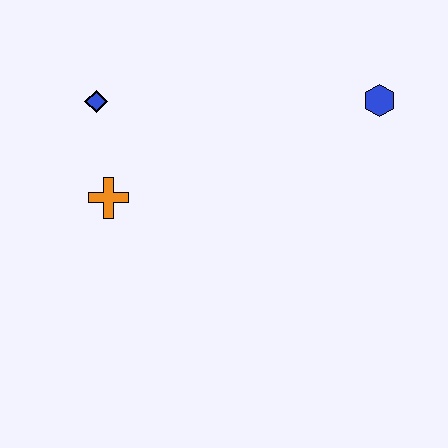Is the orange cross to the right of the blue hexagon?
No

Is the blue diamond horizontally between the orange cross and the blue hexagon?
No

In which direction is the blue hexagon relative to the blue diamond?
The blue hexagon is to the right of the blue diamond.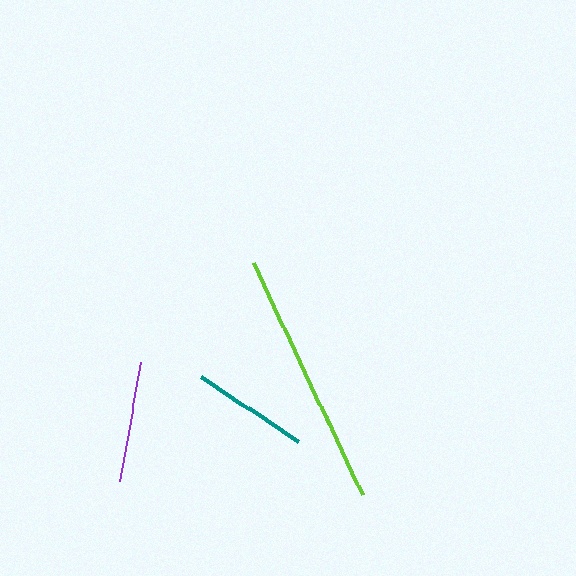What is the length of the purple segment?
The purple segment is approximately 121 pixels long.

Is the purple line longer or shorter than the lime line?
The lime line is longer than the purple line.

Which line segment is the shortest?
The teal line is the shortest at approximately 117 pixels.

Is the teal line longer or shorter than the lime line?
The lime line is longer than the teal line.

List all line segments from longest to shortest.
From longest to shortest: lime, purple, teal.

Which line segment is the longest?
The lime line is the longest at approximately 255 pixels.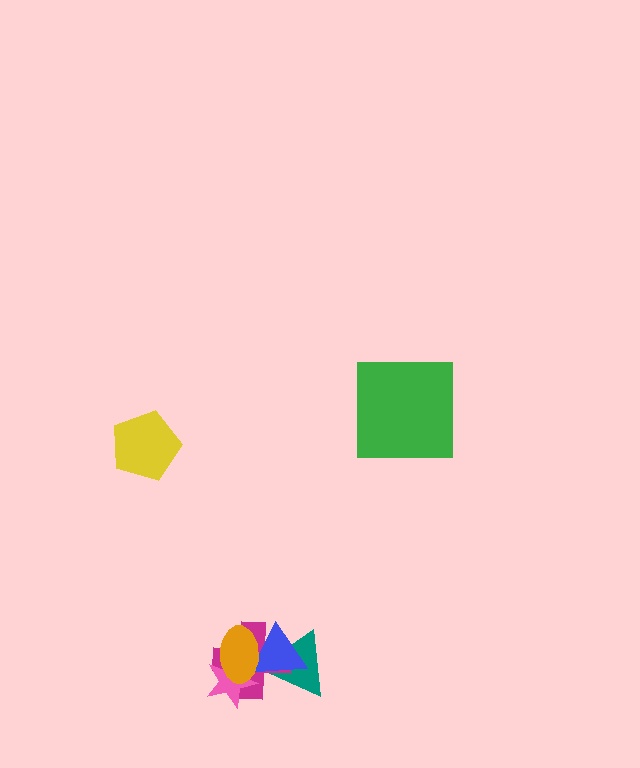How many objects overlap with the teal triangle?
3 objects overlap with the teal triangle.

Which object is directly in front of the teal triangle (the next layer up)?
The magenta cross is directly in front of the teal triangle.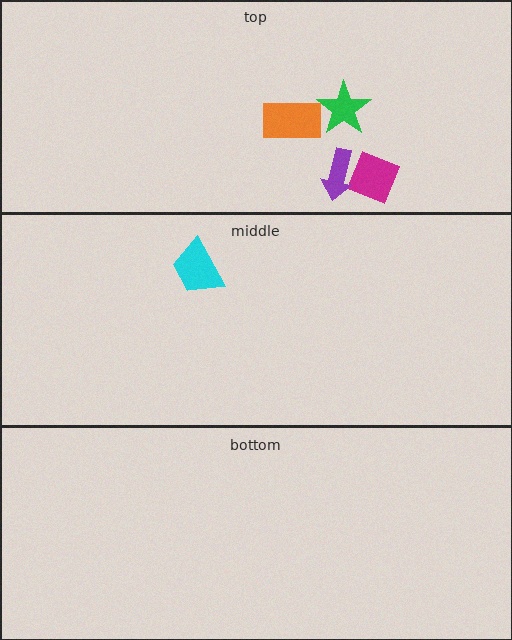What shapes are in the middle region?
The cyan trapezoid.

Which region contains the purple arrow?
The top region.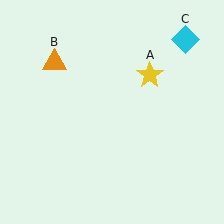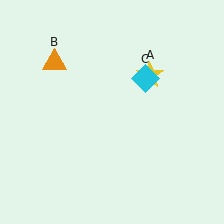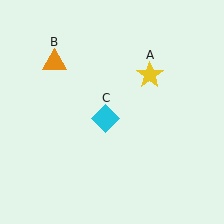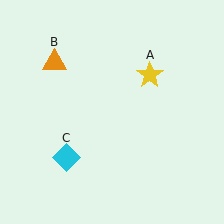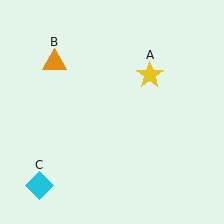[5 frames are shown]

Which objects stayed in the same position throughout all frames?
Yellow star (object A) and orange triangle (object B) remained stationary.